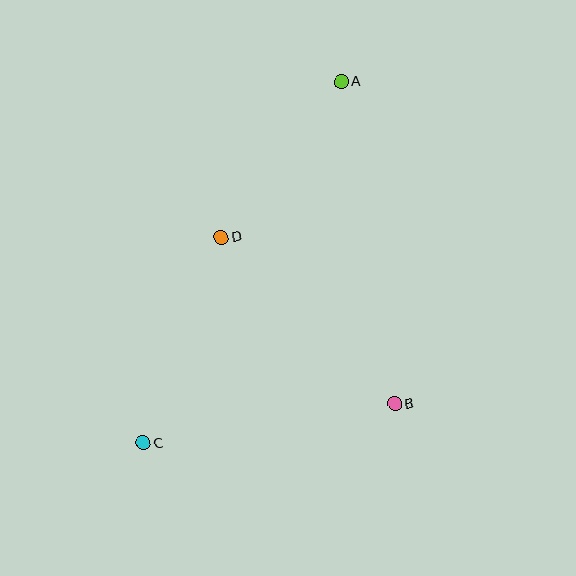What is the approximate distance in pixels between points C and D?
The distance between C and D is approximately 220 pixels.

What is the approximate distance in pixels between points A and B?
The distance between A and B is approximately 326 pixels.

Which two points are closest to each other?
Points A and D are closest to each other.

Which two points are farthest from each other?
Points A and C are farthest from each other.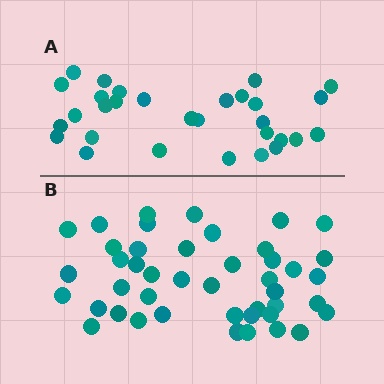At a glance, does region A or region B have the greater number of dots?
Region B (the bottom region) has more dots.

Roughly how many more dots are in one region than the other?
Region B has approximately 15 more dots than region A.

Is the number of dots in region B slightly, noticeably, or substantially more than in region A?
Region B has substantially more. The ratio is roughly 1.5 to 1.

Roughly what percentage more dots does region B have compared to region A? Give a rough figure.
About 45% more.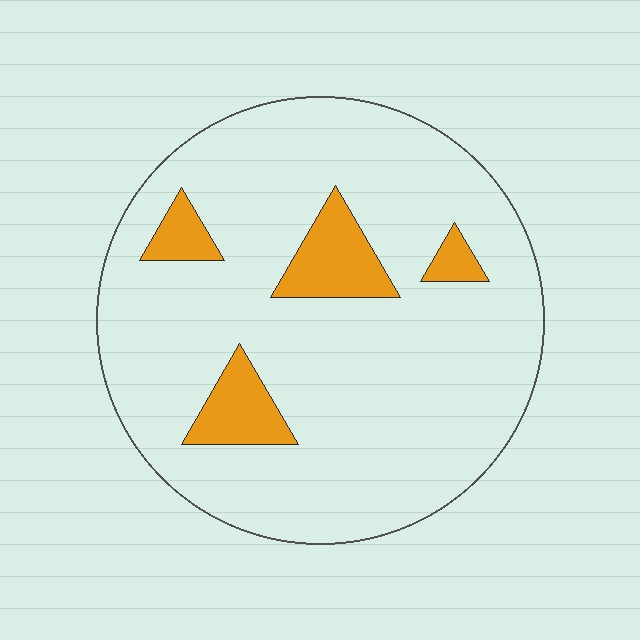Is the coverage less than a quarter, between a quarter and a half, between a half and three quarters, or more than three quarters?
Less than a quarter.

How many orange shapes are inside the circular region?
4.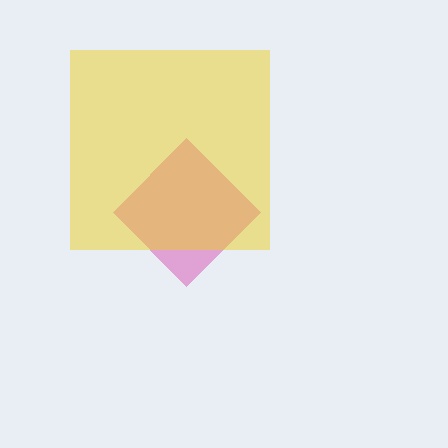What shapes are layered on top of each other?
The layered shapes are: a pink diamond, a yellow square.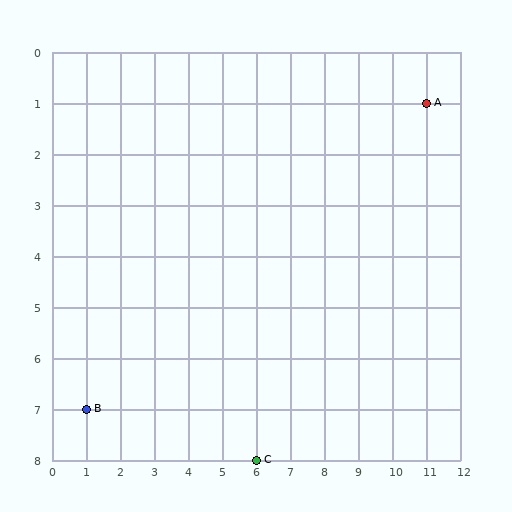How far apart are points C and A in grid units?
Points C and A are 5 columns and 7 rows apart (about 8.6 grid units diagonally).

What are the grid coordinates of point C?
Point C is at grid coordinates (6, 8).